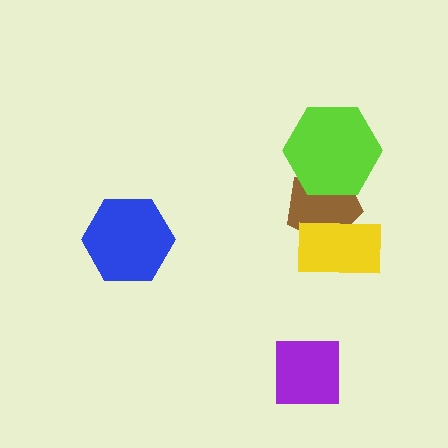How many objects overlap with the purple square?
0 objects overlap with the purple square.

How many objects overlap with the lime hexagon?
1 object overlaps with the lime hexagon.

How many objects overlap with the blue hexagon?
0 objects overlap with the blue hexagon.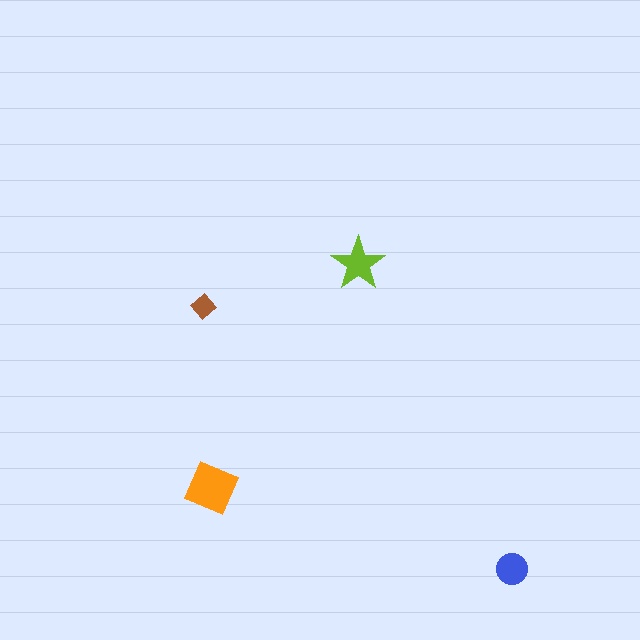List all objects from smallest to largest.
The brown diamond, the blue circle, the lime star, the orange square.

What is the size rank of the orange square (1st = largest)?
1st.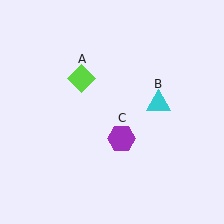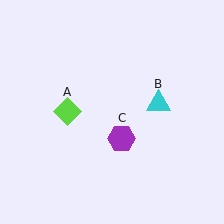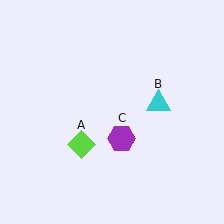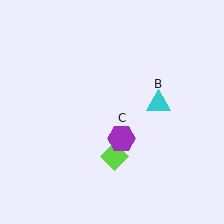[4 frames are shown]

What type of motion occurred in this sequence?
The lime diamond (object A) rotated counterclockwise around the center of the scene.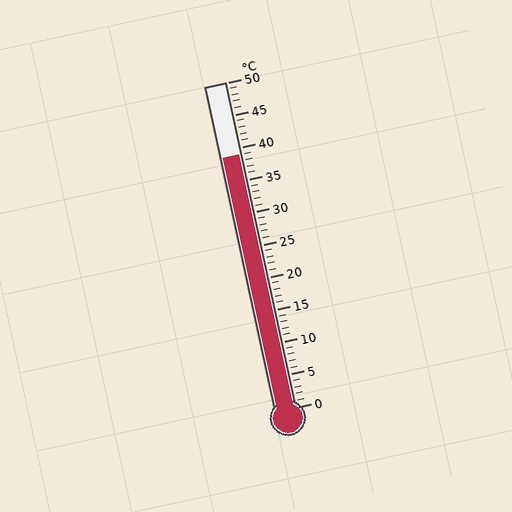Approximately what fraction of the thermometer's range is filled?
The thermometer is filled to approximately 80% of its range.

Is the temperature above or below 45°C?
The temperature is below 45°C.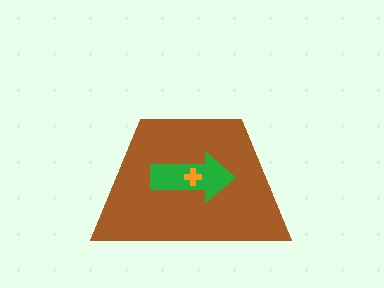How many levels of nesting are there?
3.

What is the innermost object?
The orange cross.